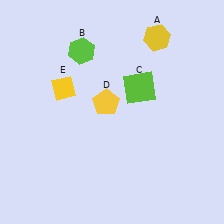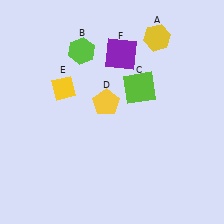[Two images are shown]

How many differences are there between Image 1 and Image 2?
There is 1 difference between the two images.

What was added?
A purple square (F) was added in Image 2.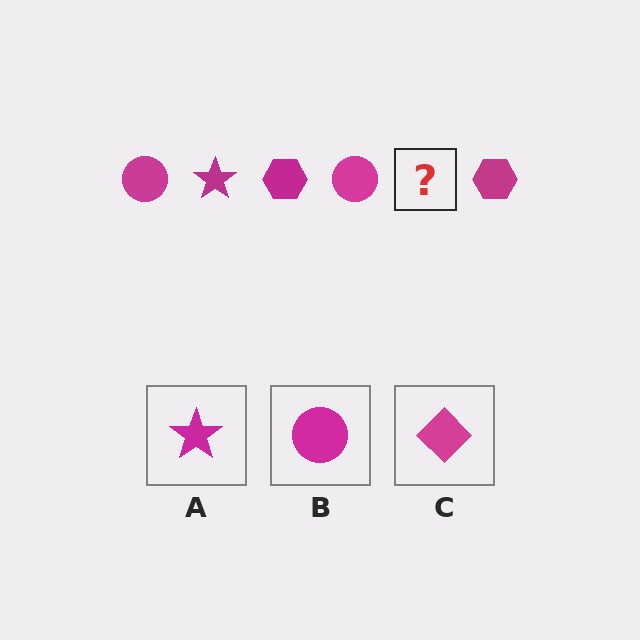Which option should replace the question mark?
Option A.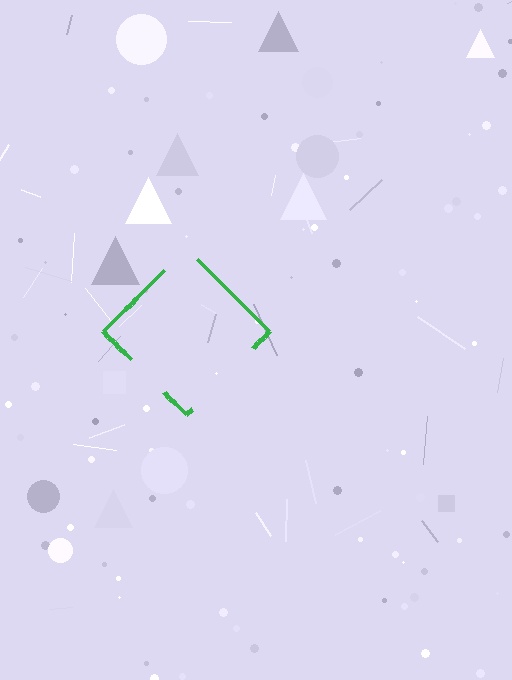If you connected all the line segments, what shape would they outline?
They would outline a diamond.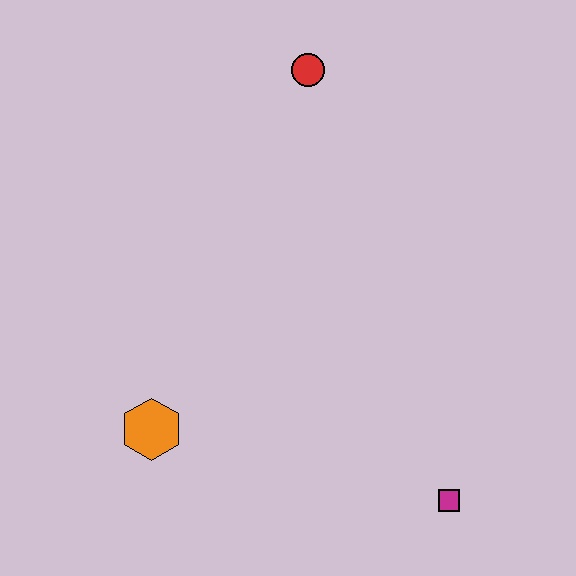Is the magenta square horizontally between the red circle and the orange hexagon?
No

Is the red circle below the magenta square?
No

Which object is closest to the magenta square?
The orange hexagon is closest to the magenta square.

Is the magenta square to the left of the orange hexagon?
No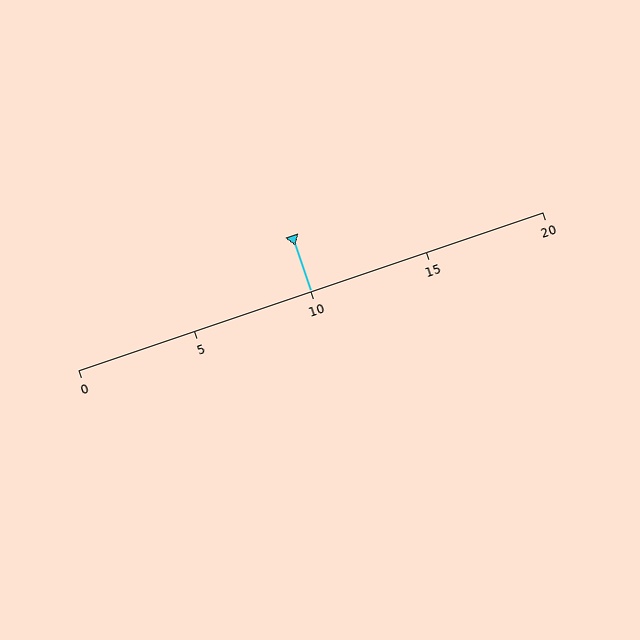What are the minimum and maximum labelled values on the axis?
The axis runs from 0 to 20.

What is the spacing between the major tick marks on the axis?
The major ticks are spaced 5 apart.